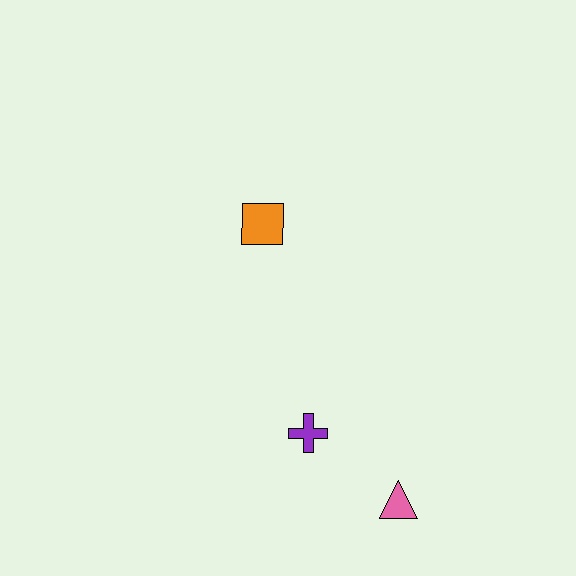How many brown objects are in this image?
There are no brown objects.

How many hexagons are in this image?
There are no hexagons.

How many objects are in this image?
There are 3 objects.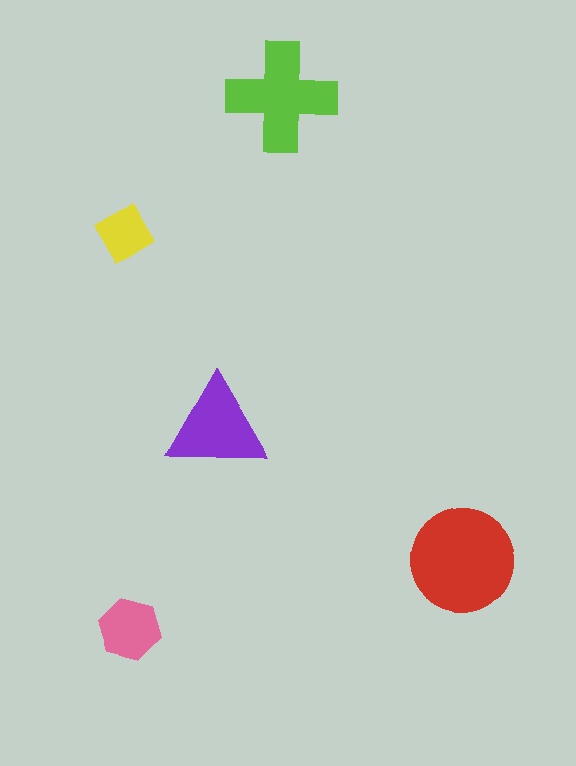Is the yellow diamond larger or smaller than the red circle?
Smaller.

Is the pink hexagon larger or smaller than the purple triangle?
Smaller.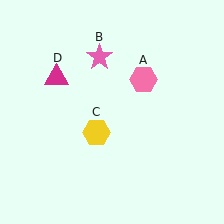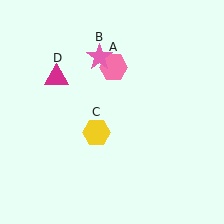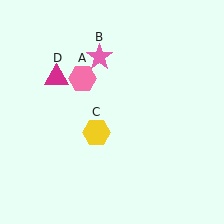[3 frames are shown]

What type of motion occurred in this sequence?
The pink hexagon (object A) rotated counterclockwise around the center of the scene.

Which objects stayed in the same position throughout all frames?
Pink star (object B) and yellow hexagon (object C) and magenta triangle (object D) remained stationary.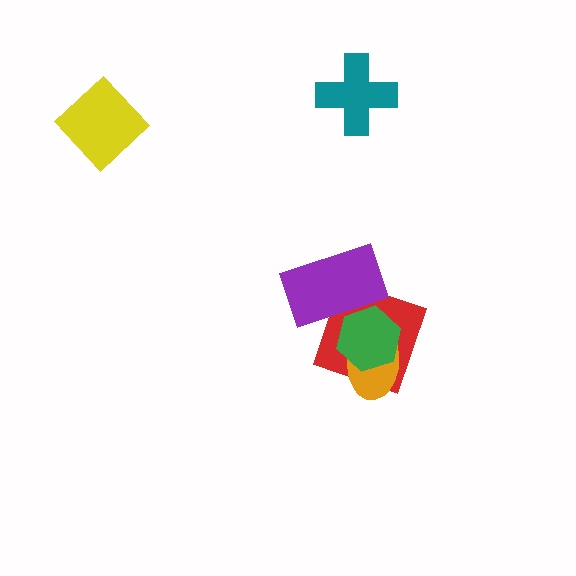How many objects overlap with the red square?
3 objects overlap with the red square.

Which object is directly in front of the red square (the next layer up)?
The orange ellipse is directly in front of the red square.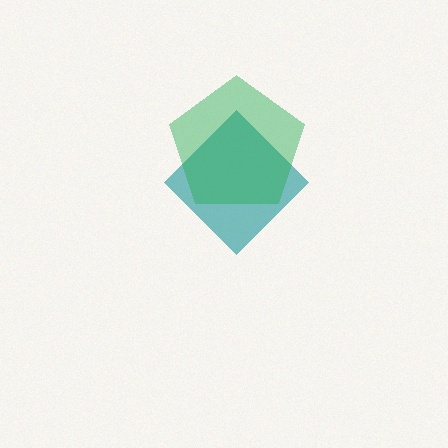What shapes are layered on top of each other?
The layered shapes are: a teal diamond, a green pentagon.